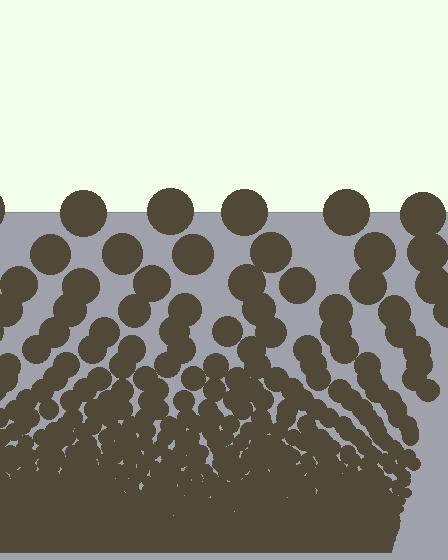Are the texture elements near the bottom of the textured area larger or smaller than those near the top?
Smaller. The gradient is inverted — elements near the bottom are smaller and denser.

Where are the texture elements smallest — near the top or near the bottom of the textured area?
Near the bottom.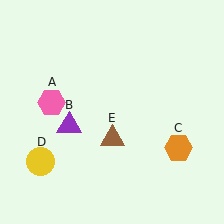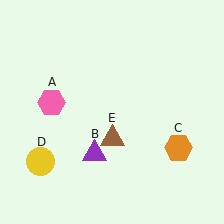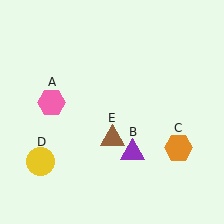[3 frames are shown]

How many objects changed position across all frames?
1 object changed position: purple triangle (object B).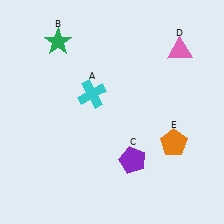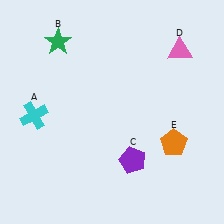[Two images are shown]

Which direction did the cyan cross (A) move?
The cyan cross (A) moved left.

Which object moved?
The cyan cross (A) moved left.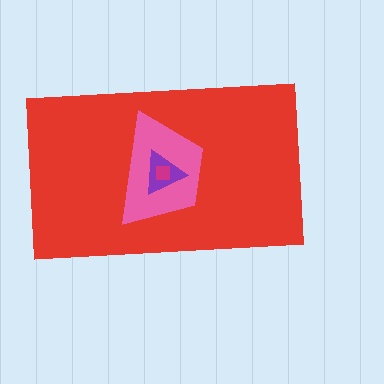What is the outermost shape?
The red rectangle.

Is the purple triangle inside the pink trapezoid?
Yes.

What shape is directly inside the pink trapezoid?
The purple triangle.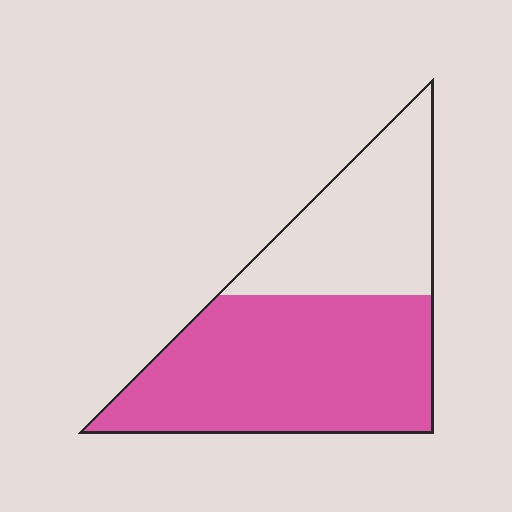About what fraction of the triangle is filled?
About five eighths (5/8).